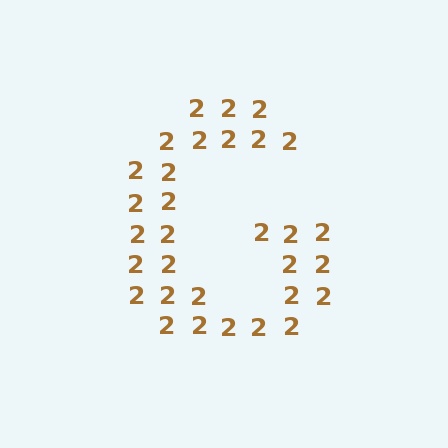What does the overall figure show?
The overall figure shows the letter G.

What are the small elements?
The small elements are digit 2's.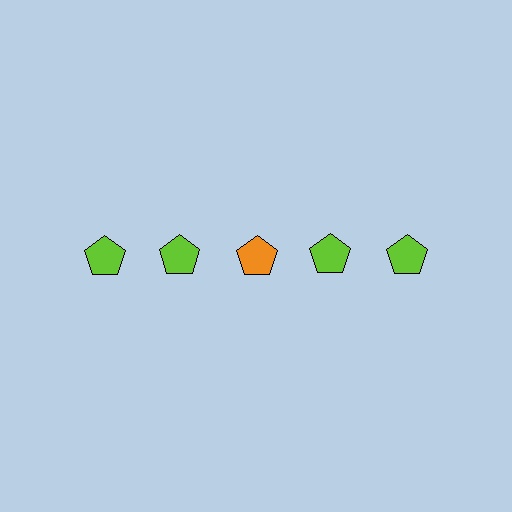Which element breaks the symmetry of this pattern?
The orange pentagon in the top row, center column breaks the symmetry. All other shapes are lime pentagons.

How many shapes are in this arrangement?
There are 5 shapes arranged in a grid pattern.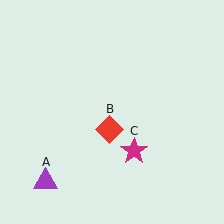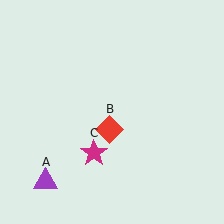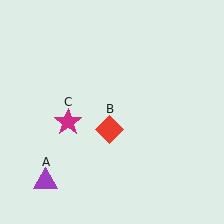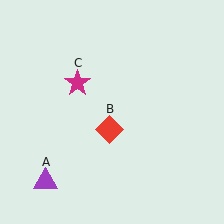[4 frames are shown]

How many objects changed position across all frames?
1 object changed position: magenta star (object C).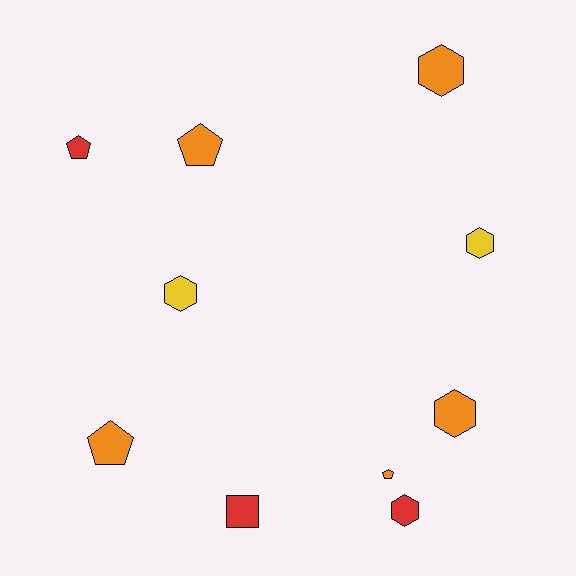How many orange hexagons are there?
There are 2 orange hexagons.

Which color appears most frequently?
Orange, with 5 objects.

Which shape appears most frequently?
Hexagon, with 5 objects.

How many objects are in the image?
There are 10 objects.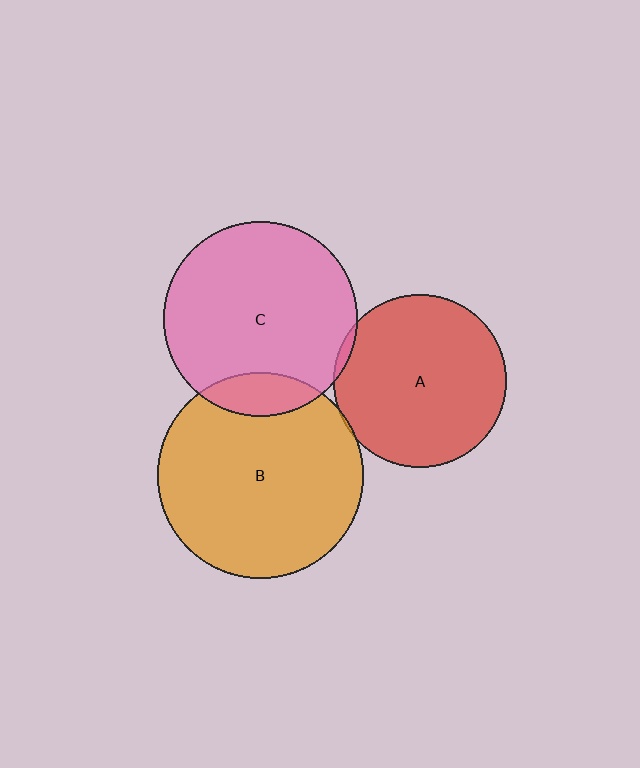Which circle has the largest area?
Circle B (orange).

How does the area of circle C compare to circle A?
Approximately 1.3 times.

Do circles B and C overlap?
Yes.